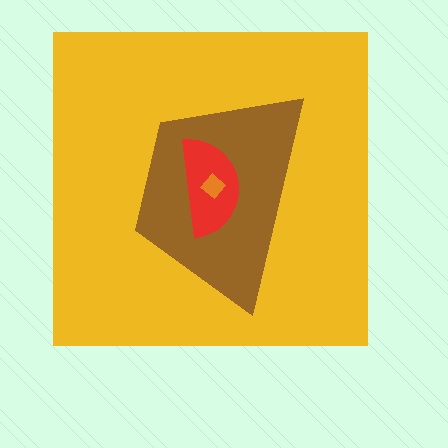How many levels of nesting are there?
4.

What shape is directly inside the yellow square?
The brown trapezoid.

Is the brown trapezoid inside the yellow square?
Yes.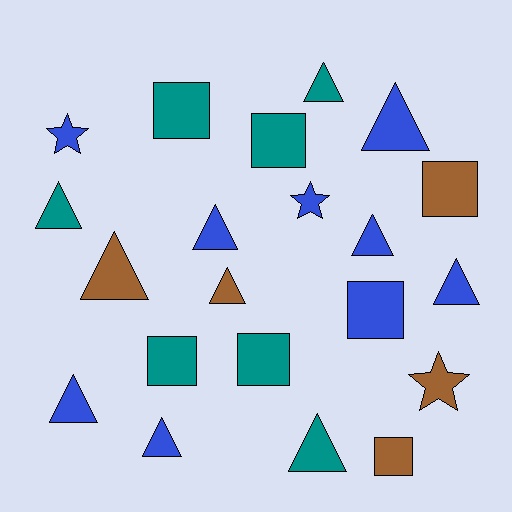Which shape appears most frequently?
Triangle, with 11 objects.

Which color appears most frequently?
Blue, with 9 objects.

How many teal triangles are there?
There are 3 teal triangles.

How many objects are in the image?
There are 21 objects.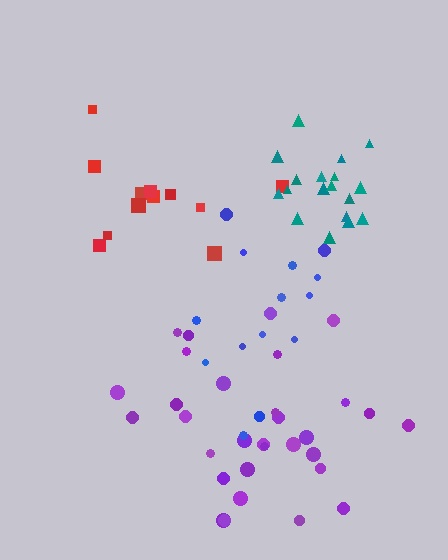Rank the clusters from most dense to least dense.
teal, purple, red, blue.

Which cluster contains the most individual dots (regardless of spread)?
Purple (31).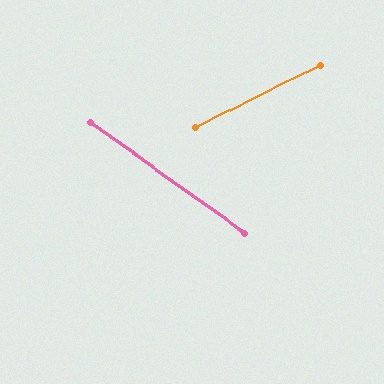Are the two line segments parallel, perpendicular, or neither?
Neither parallel nor perpendicular — they differ by about 62°.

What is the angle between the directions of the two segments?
Approximately 62 degrees.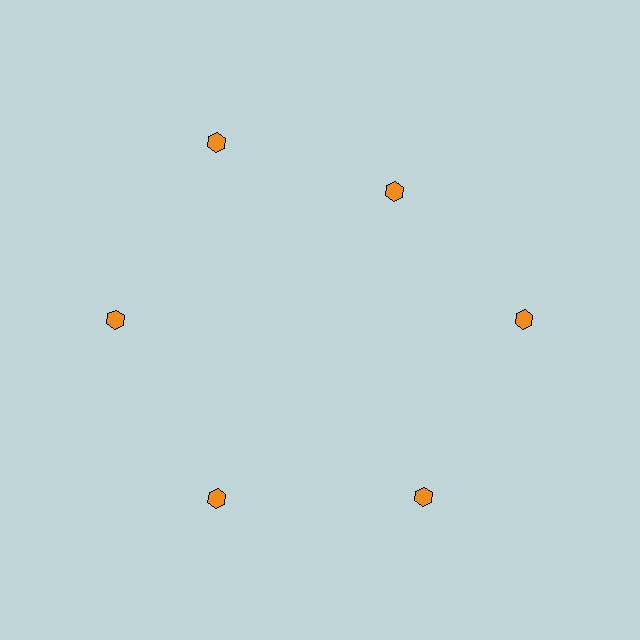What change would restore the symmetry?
The symmetry would be restored by moving it outward, back onto the ring so that all 6 hexagons sit at equal angles and equal distance from the center.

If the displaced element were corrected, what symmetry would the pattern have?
It would have 6-fold rotational symmetry — the pattern would map onto itself every 60 degrees.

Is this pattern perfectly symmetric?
No. The 6 orange hexagons are arranged in a ring, but one element near the 1 o'clock position is pulled inward toward the center, breaking the 6-fold rotational symmetry.